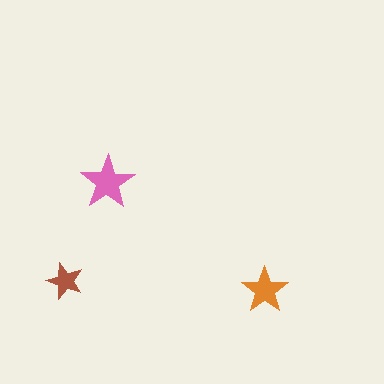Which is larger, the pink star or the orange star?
The pink one.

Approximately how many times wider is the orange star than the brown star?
About 1.5 times wider.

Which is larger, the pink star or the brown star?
The pink one.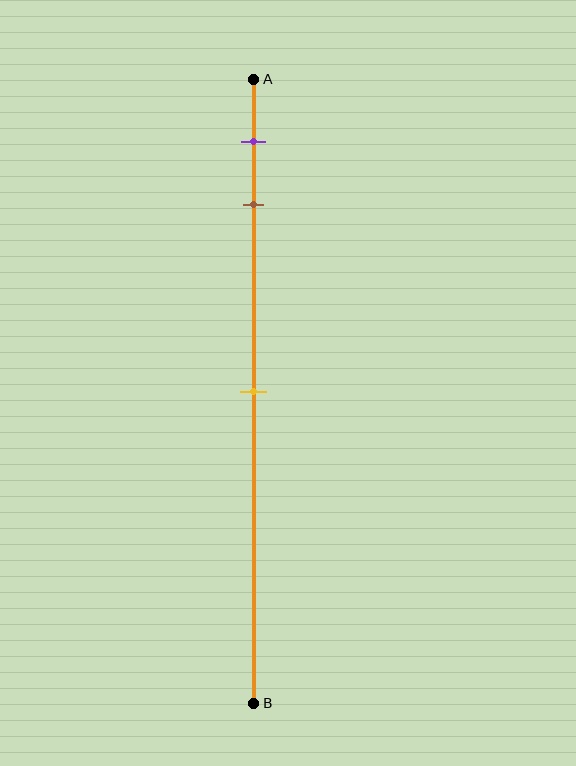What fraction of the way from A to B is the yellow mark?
The yellow mark is approximately 50% (0.5) of the way from A to B.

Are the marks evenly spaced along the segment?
No, the marks are not evenly spaced.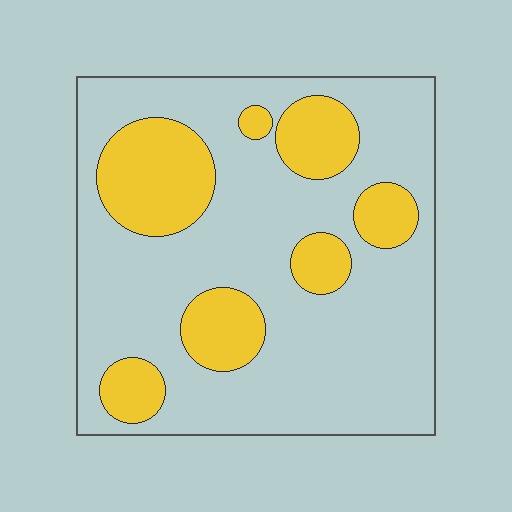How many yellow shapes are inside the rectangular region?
7.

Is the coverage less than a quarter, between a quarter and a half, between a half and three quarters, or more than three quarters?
Between a quarter and a half.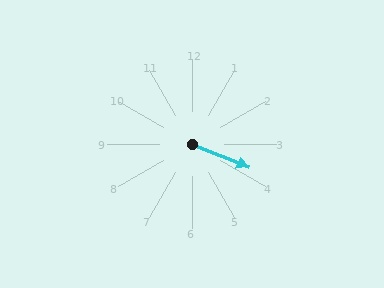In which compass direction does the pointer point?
East.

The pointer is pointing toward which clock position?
Roughly 4 o'clock.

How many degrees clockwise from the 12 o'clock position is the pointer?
Approximately 112 degrees.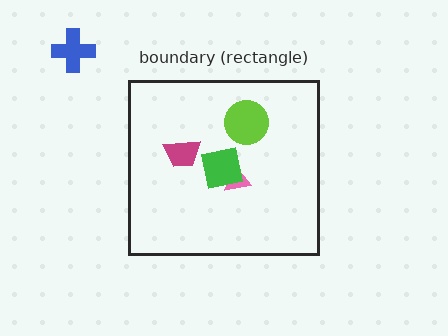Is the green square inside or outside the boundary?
Inside.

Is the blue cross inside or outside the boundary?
Outside.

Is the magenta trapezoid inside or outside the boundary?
Inside.